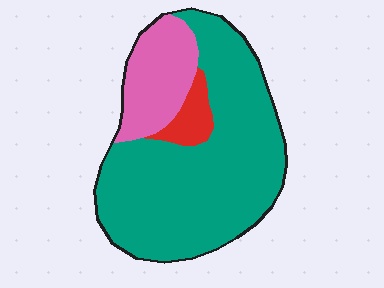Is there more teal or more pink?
Teal.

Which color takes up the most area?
Teal, at roughly 75%.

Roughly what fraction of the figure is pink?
Pink takes up about one fifth (1/5) of the figure.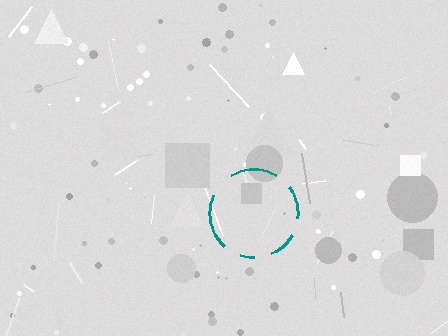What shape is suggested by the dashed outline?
The dashed outline suggests a circle.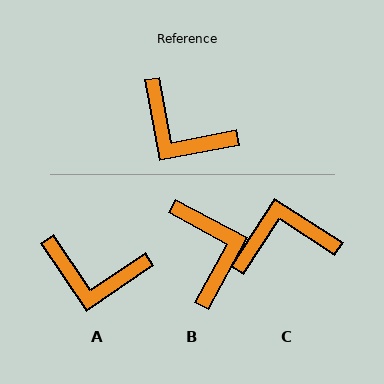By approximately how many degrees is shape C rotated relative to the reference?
Approximately 134 degrees clockwise.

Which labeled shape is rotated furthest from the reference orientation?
B, about 141 degrees away.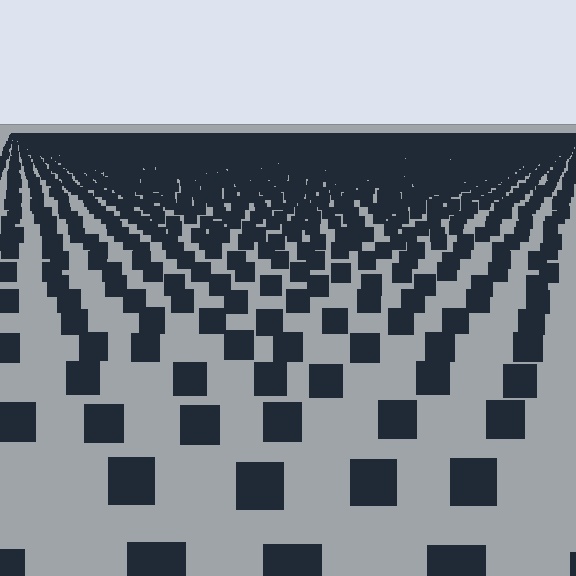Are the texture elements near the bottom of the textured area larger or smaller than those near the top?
Larger. Near the bottom, elements are closer to the viewer and appear at a bigger on-screen size.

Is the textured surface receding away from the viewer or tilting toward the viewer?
The surface is receding away from the viewer. Texture elements get smaller and denser toward the top.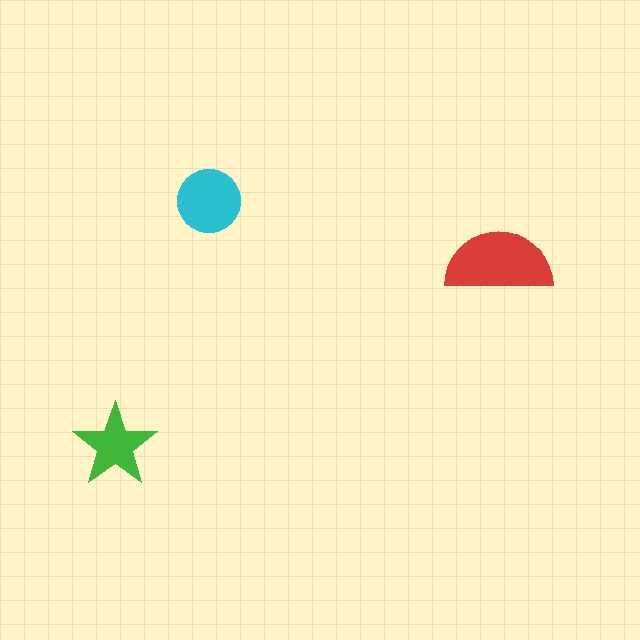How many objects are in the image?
There are 3 objects in the image.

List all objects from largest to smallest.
The red semicircle, the cyan circle, the green star.